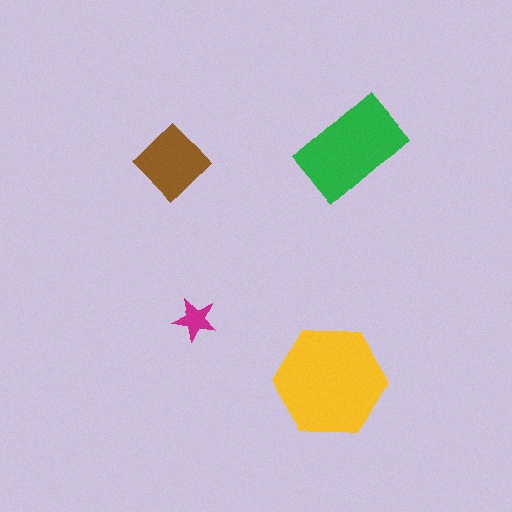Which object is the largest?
The yellow hexagon.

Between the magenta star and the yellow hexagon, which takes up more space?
The yellow hexagon.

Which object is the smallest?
The magenta star.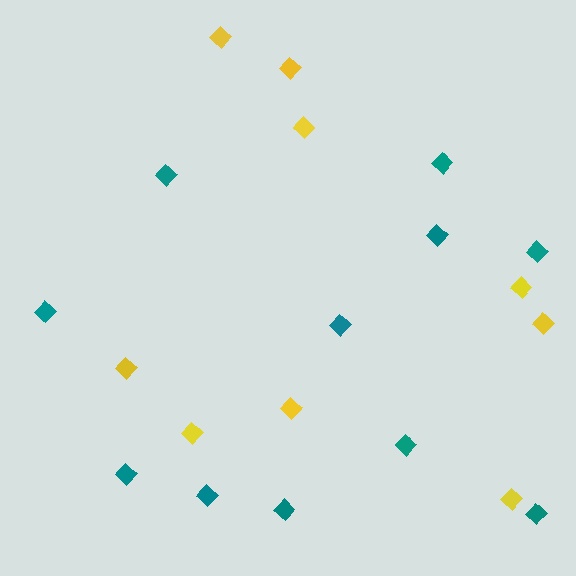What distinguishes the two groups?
There are 2 groups: one group of teal diamonds (11) and one group of yellow diamonds (9).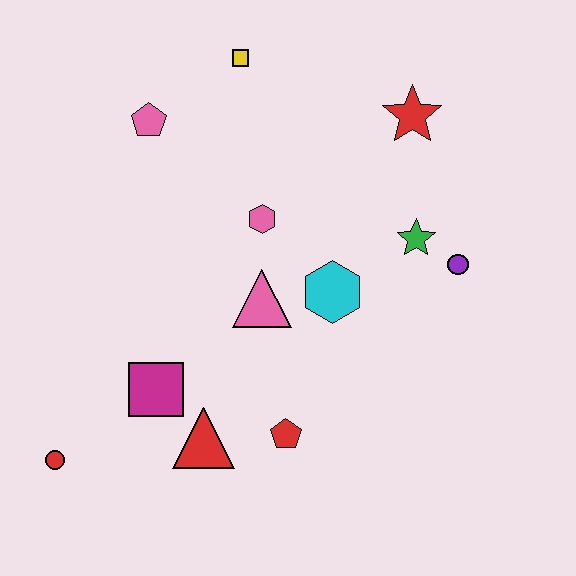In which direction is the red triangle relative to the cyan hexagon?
The red triangle is below the cyan hexagon.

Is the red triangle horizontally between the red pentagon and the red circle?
Yes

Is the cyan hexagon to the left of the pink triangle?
No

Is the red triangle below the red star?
Yes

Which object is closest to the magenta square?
The red triangle is closest to the magenta square.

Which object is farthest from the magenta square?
The red star is farthest from the magenta square.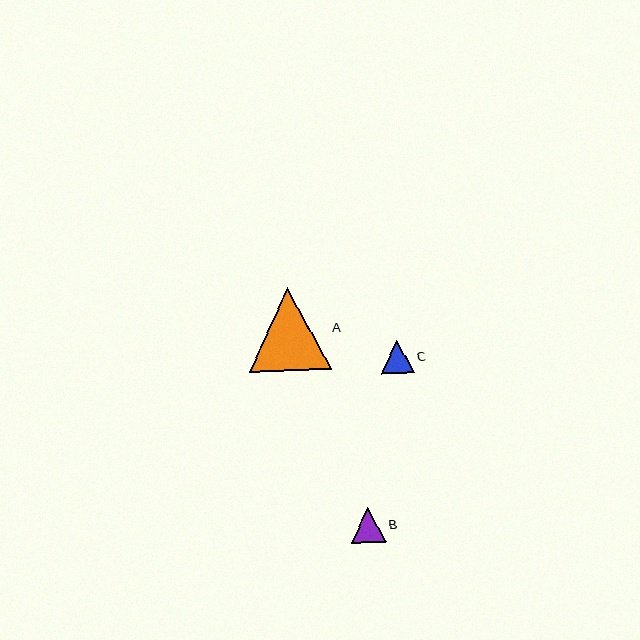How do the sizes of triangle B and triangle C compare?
Triangle B and triangle C are approximately the same size.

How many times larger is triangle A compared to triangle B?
Triangle A is approximately 2.4 times the size of triangle B.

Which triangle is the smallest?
Triangle C is the smallest with a size of approximately 33 pixels.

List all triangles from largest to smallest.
From largest to smallest: A, B, C.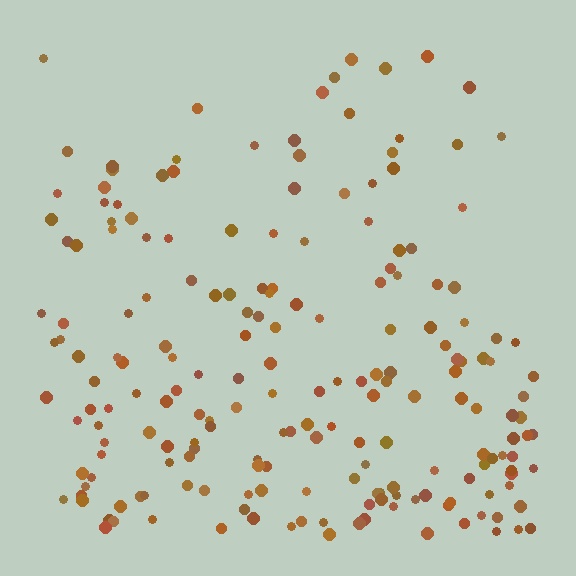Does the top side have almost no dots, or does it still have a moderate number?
Still a moderate number, just noticeably fewer than the bottom.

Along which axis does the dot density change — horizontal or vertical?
Vertical.